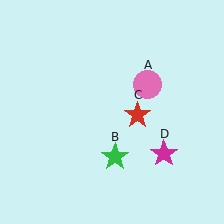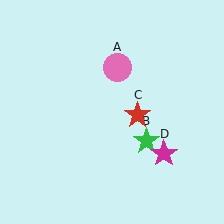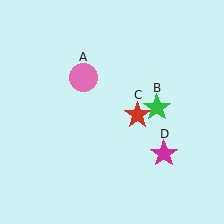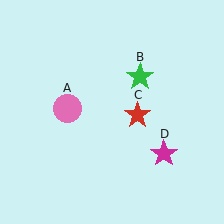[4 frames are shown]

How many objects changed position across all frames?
2 objects changed position: pink circle (object A), green star (object B).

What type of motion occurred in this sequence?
The pink circle (object A), green star (object B) rotated counterclockwise around the center of the scene.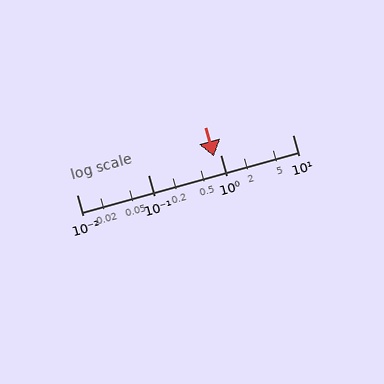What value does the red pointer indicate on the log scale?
The pointer indicates approximately 0.82.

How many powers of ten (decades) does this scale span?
The scale spans 3 decades, from 0.01 to 10.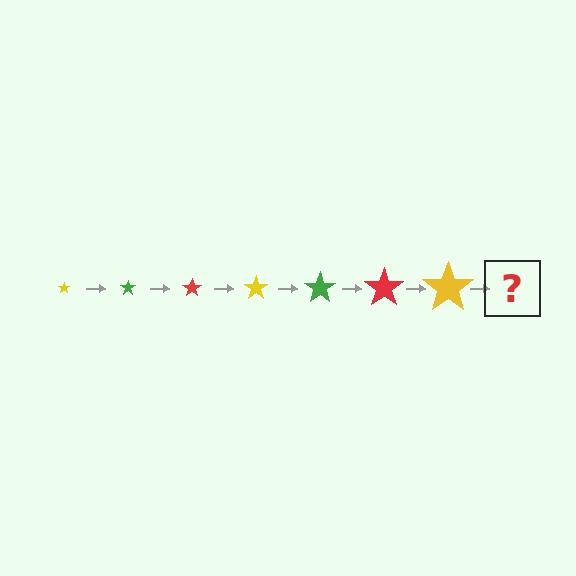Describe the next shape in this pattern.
It should be a green star, larger than the previous one.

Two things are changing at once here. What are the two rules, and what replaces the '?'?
The two rules are that the star grows larger each step and the color cycles through yellow, green, and red. The '?' should be a green star, larger than the previous one.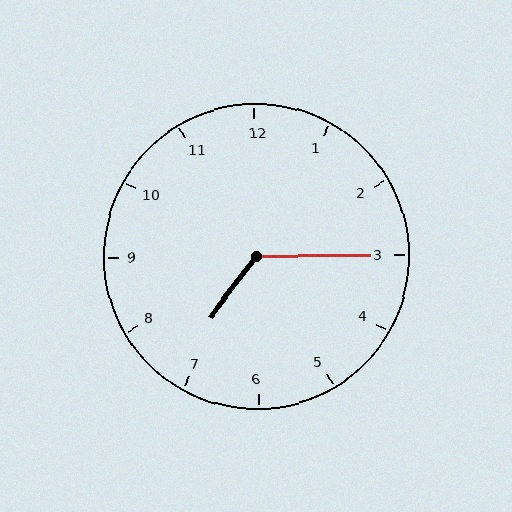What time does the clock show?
7:15.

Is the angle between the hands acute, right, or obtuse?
It is obtuse.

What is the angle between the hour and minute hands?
Approximately 128 degrees.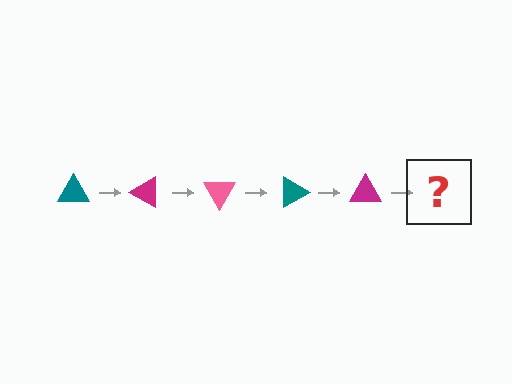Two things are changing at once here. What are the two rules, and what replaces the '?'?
The two rules are that it rotates 30 degrees each step and the color cycles through teal, magenta, and pink. The '?' should be a pink triangle, rotated 150 degrees from the start.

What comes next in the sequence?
The next element should be a pink triangle, rotated 150 degrees from the start.